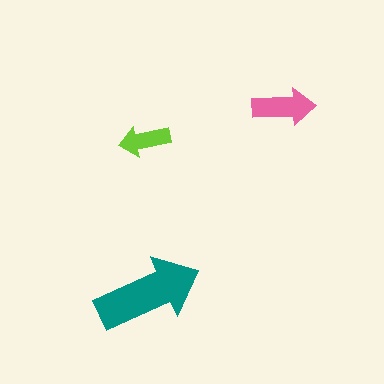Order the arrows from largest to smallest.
the teal one, the pink one, the lime one.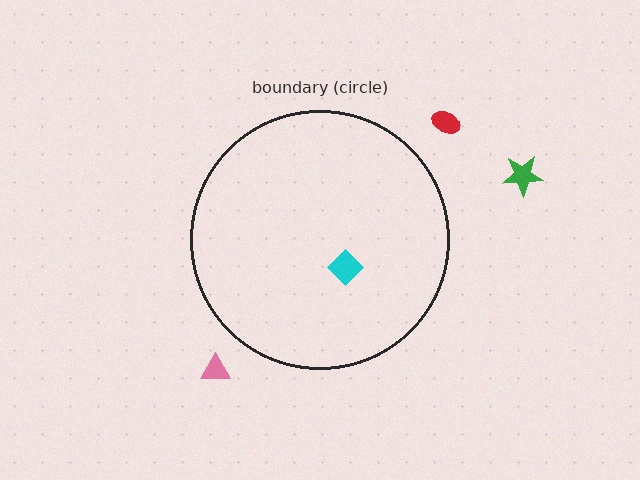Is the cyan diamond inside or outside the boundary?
Inside.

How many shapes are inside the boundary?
1 inside, 3 outside.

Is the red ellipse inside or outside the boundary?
Outside.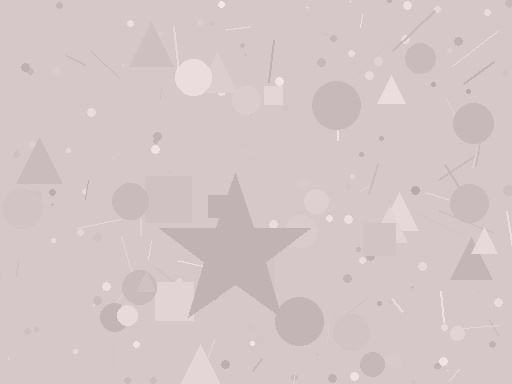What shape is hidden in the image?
A star is hidden in the image.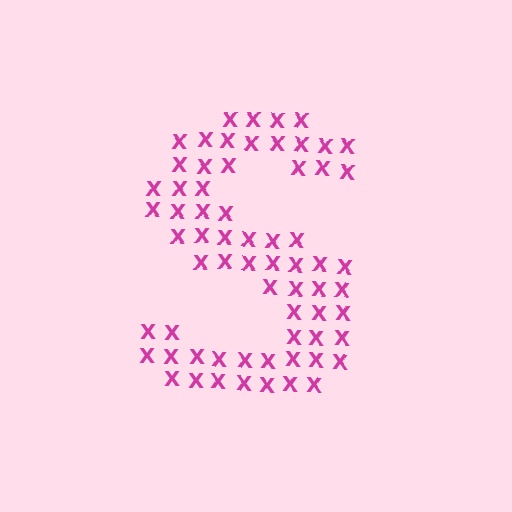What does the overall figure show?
The overall figure shows the letter S.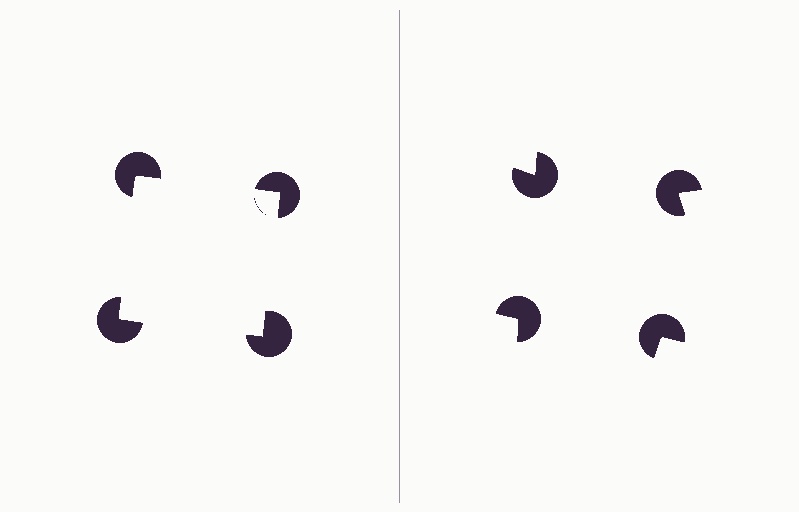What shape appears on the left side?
An illusory square.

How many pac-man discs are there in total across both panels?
8 — 4 on each side.